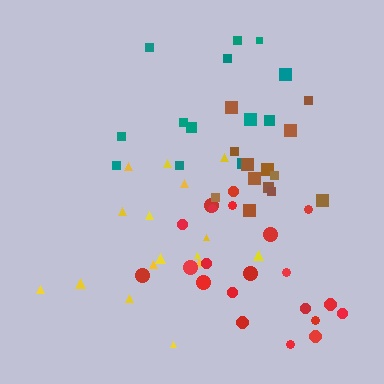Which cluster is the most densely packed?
Brown.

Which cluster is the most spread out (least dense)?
Teal.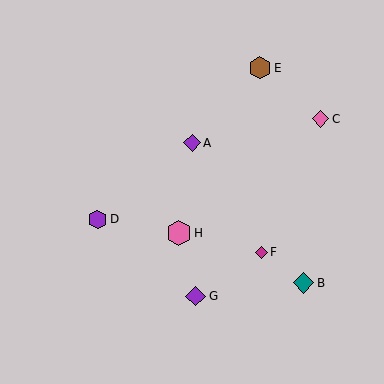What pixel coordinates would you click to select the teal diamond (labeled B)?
Click at (303, 283) to select the teal diamond B.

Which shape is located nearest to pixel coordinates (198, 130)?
The purple diamond (labeled A) at (192, 143) is nearest to that location.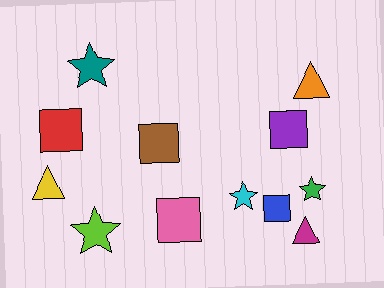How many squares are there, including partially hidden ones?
There are 5 squares.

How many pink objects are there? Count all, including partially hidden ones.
There is 1 pink object.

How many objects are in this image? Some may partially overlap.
There are 12 objects.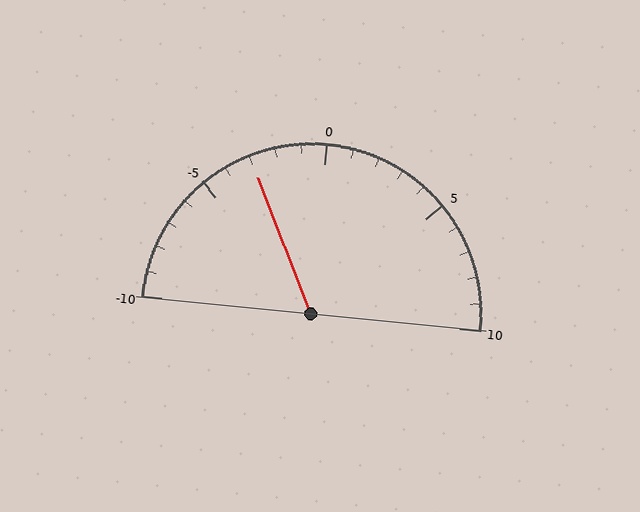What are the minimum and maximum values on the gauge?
The gauge ranges from -10 to 10.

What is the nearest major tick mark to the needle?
The nearest major tick mark is -5.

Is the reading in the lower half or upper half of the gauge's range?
The reading is in the lower half of the range (-10 to 10).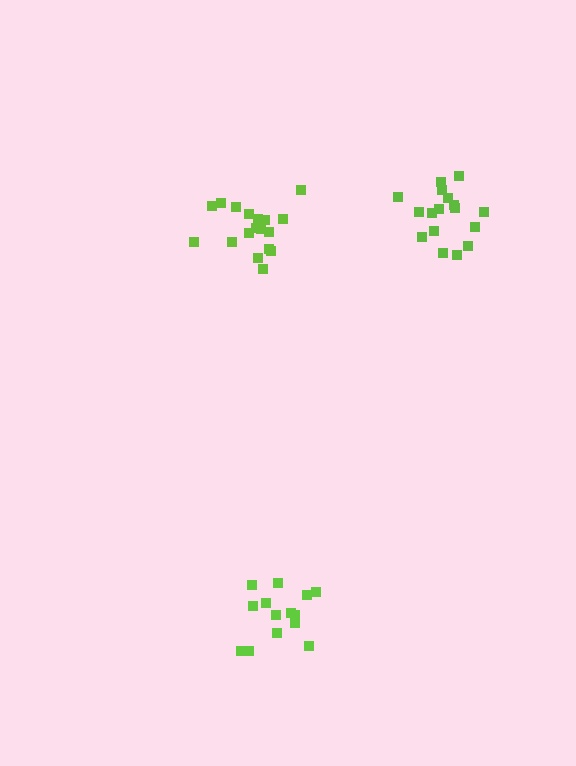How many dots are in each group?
Group 1: 14 dots, Group 2: 18 dots, Group 3: 17 dots (49 total).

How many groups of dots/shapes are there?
There are 3 groups.